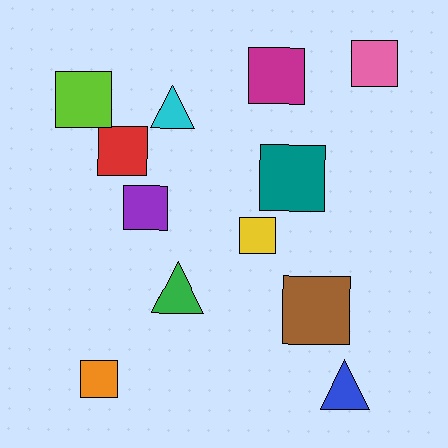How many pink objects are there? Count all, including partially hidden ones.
There is 1 pink object.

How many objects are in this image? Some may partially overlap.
There are 12 objects.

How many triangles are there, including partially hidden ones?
There are 3 triangles.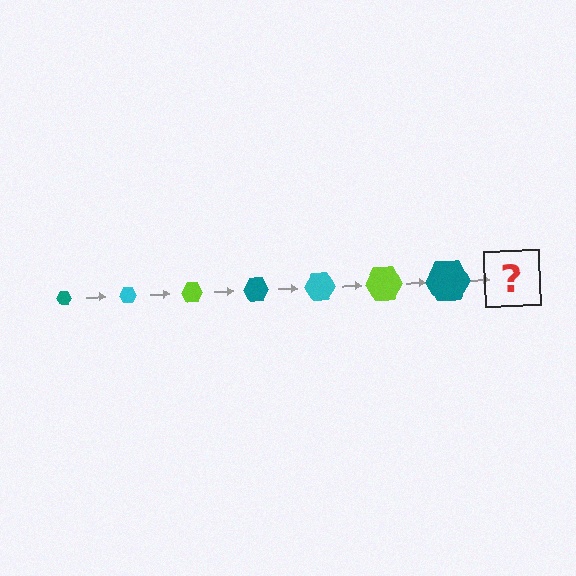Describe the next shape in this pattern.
It should be a cyan hexagon, larger than the previous one.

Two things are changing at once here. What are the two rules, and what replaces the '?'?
The two rules are that the hexagon grows larger each step and the color cycles through teal, cyan, and lime. The '?' should be a cyan hexagon, larger than the previous one.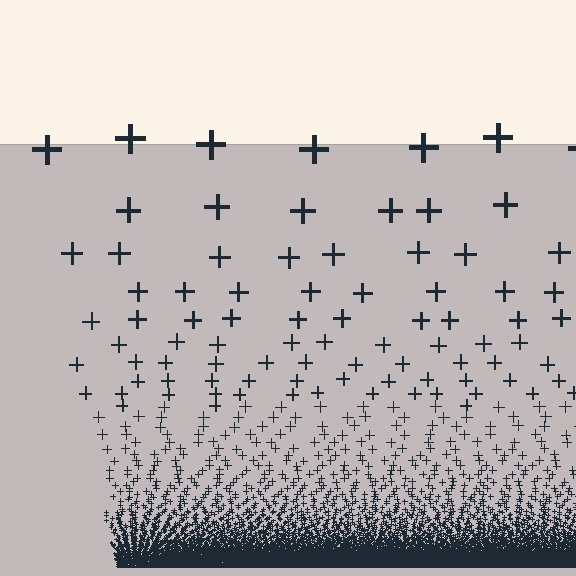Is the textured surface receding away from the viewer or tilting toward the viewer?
The surface appears to tilt toward the viewer. Texture elements get larger and sparser toward the top.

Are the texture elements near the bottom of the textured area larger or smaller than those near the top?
Smaller. The gradient is inverted — elements near the bottom are smaller and denser.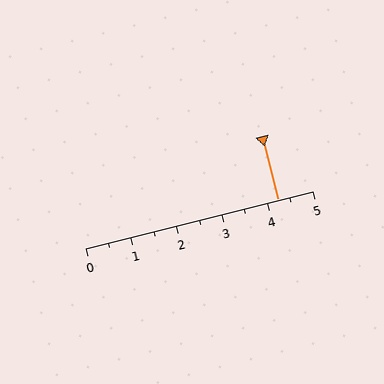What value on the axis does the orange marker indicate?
The marker indicates approximately 4.2.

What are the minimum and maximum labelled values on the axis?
The axis runs from 0 to 5.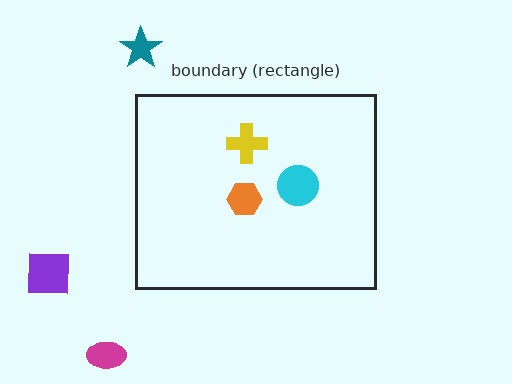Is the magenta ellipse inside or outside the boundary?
Outside.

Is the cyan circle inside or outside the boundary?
Inside.